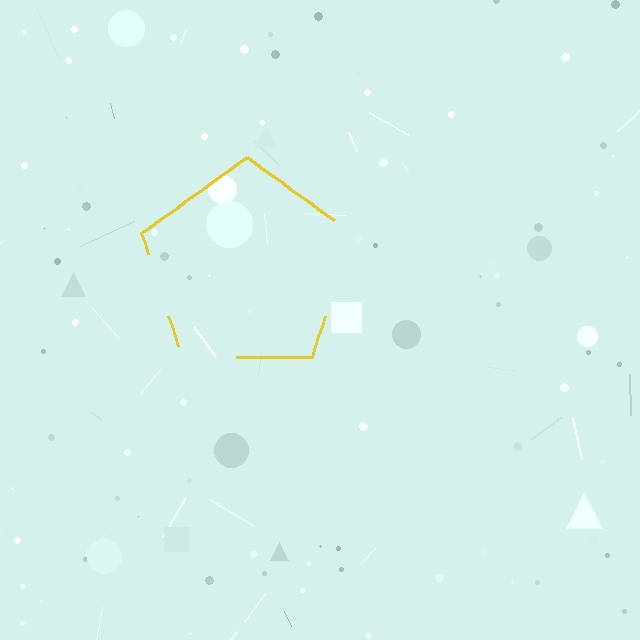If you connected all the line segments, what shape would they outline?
They would outline a pentagon.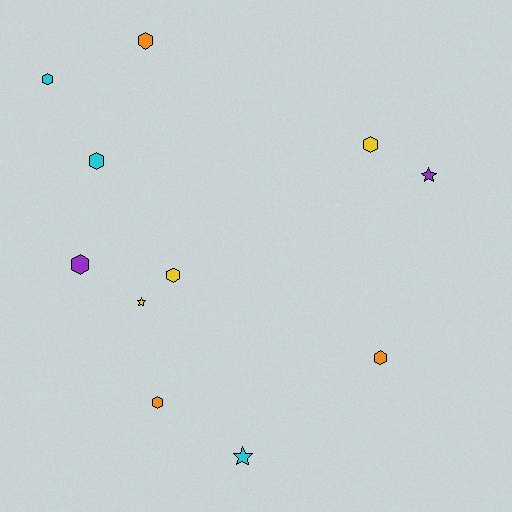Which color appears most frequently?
Orange, with 3 objects.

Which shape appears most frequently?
Hexagon, with 8 objects.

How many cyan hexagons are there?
There are 2 cyan hexagons.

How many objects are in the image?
There are 11 objects.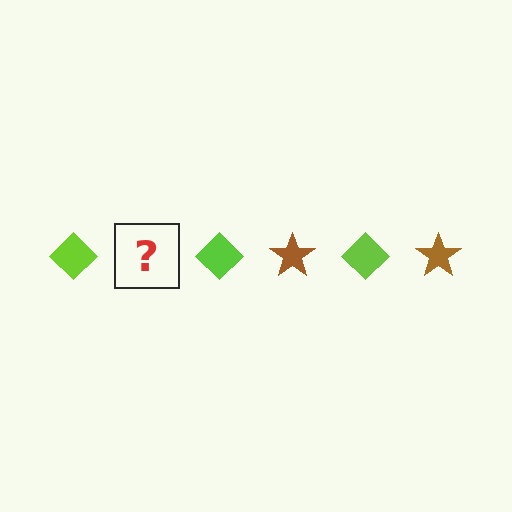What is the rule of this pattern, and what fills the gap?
The rule is that the pattern alternates between lime diamond and brown star. The gap should be filled with a brown star.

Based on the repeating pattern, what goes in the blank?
The blank should be a brown star.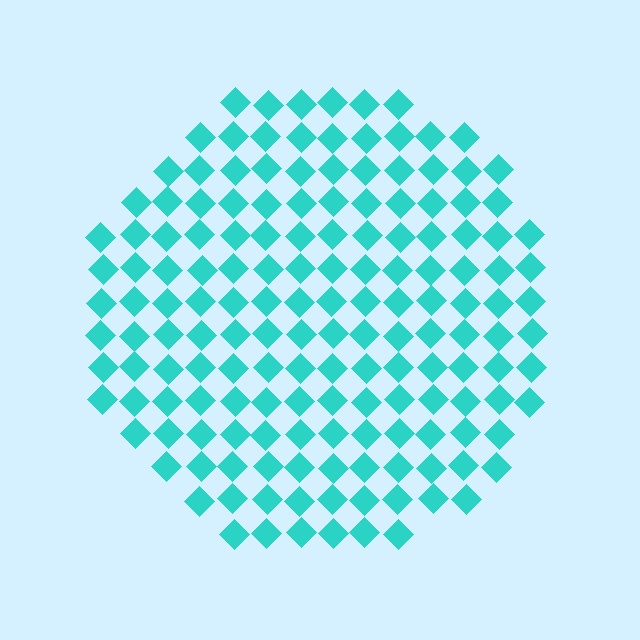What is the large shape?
The large shape is a circle.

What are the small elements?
The small elements are diamonds.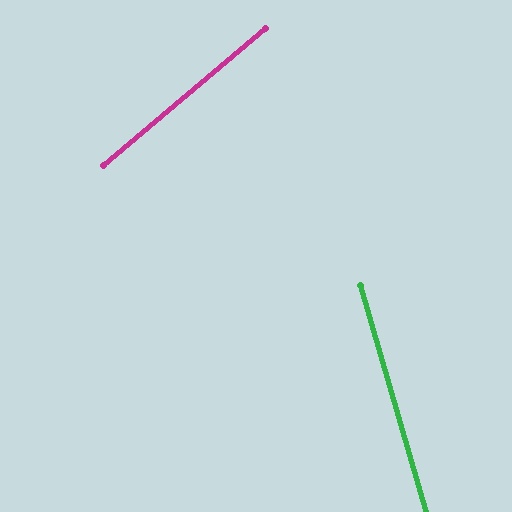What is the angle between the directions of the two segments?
Approximately 66 degrees.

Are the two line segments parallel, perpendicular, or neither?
Neither parallel nor perpendicular — they differ by about 66°.